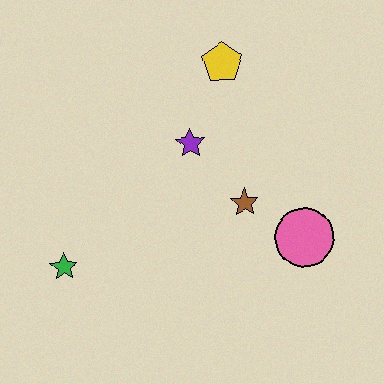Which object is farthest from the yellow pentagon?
The green star is farthest from the yellow pentagon.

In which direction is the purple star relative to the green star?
The purple star is to the right of the green star.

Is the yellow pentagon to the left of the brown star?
Yes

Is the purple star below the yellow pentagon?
Yes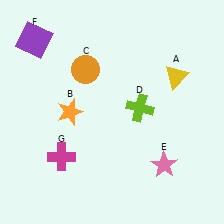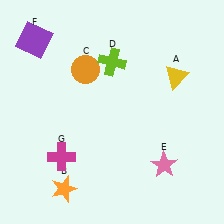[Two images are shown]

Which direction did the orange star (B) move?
The orange star (B) moved down.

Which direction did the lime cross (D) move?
The lime cross (D) moved up.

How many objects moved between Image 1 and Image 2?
2 objects moved between the two images.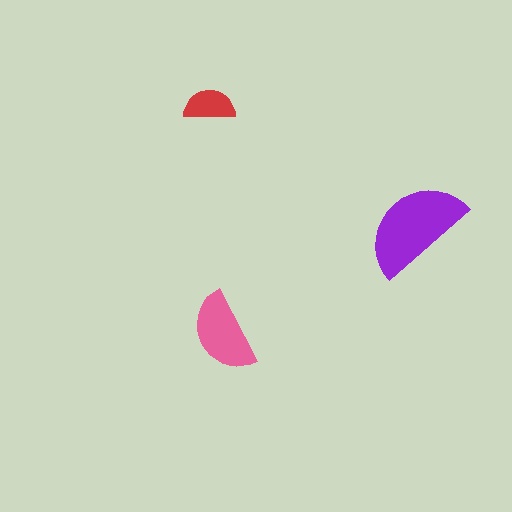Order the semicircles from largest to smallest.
the purple one, the pink one, the red one.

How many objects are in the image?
There are 3 objects in the image.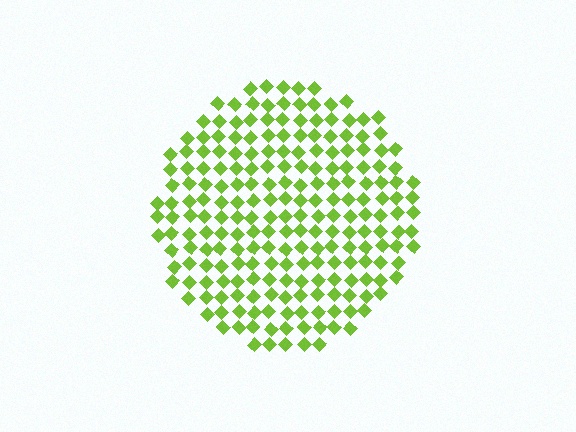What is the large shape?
The large shape is a circle.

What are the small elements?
The small elements are diamonds.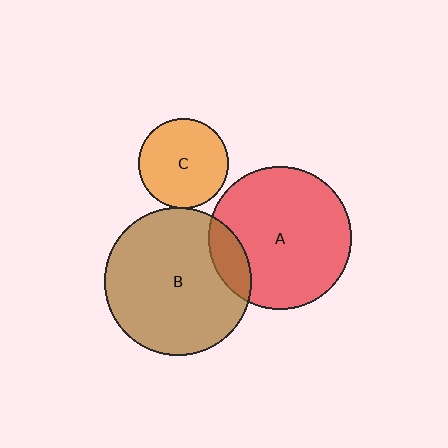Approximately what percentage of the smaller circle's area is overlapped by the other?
Approximately 15%.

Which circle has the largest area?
Circle B (brown).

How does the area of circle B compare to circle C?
Approximately 2.7 times.